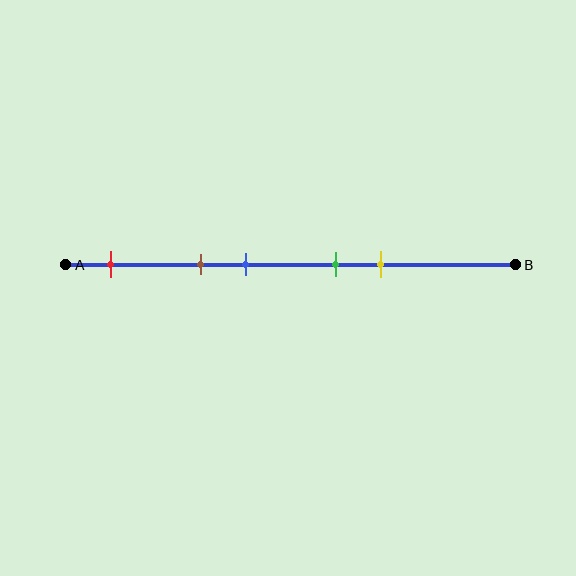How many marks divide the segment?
There are 5 marks dividing the segment.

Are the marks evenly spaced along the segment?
No, the marks are not evenly spaced.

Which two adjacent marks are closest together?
The green and yellow marks are the closest adjacent pair.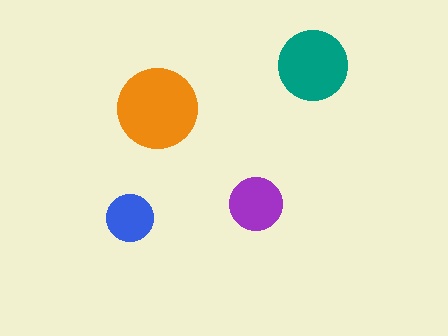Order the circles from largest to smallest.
the orange one, the teal one, the purple one, the blue one.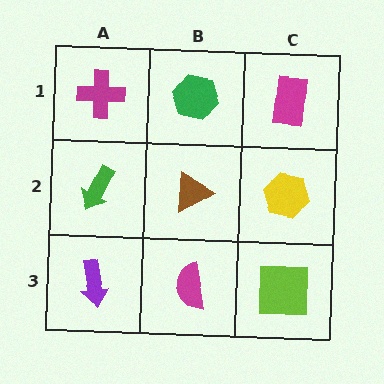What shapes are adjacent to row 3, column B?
A brown triangle (row 2, column B), a purple arrow (row 3, column A), a lime square (row 3, column C).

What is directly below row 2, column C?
A lime square.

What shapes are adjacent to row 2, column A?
A magenta cross (row 1, column A), a purple arrow (row 3, column A), a brown triangle (row 2, column B).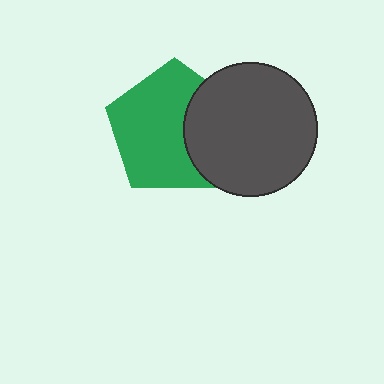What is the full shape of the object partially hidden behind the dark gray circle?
The partially hidden object is a green pentagon.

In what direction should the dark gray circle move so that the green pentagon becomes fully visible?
The dark gray circle should move right. That is the shortest direction to clear the overlap and leave the green pentagon fully visible.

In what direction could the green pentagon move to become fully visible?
The green pentagon could move left. That would shift it out from behind the dark gray circle entirely.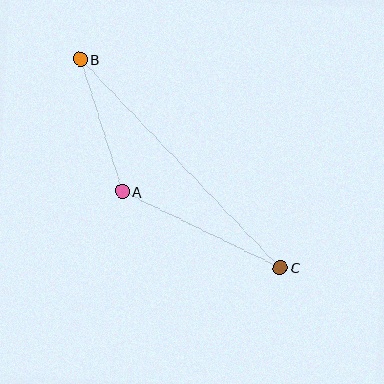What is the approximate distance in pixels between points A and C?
The distance between A and C is approximately 175 pixels.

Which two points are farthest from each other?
Points B and C are farthest from each other.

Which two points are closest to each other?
Points A and B are closest to each other.